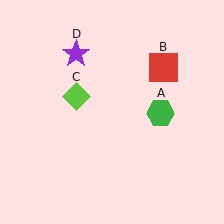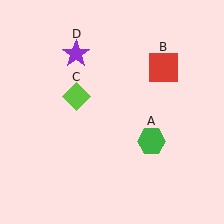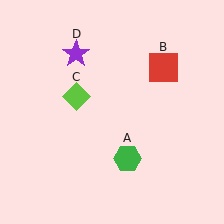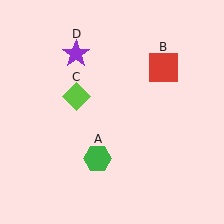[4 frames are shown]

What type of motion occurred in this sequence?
The green hexagon (object A) rotated clockwise around the center of the scene.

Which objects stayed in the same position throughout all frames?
Red square (object B) and lime diamond (object C) and purple star (object D) remained stationary.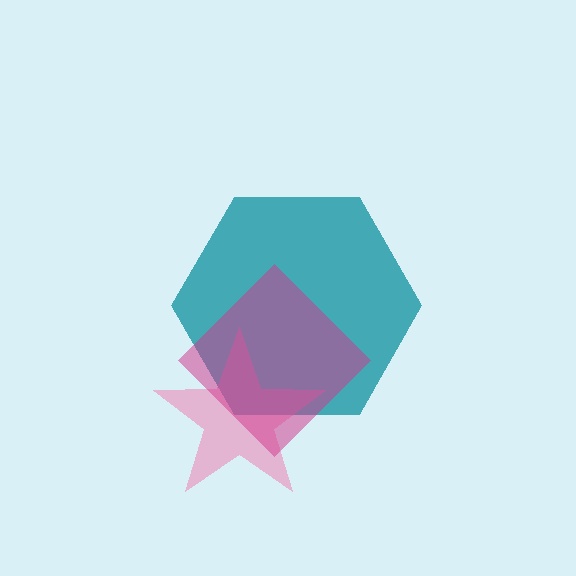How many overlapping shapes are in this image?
There are 3 overlapping shapes in the image.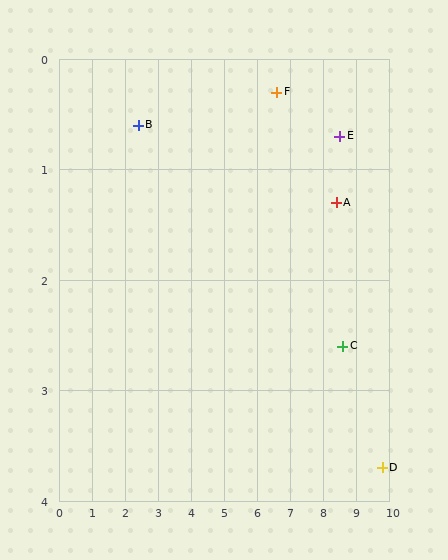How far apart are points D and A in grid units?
Points D and A are about 2.8 grid units apart.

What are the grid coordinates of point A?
Point A is at approximately (8.4, 1.3).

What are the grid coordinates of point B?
Point B is at approximately (2.4, 0.6).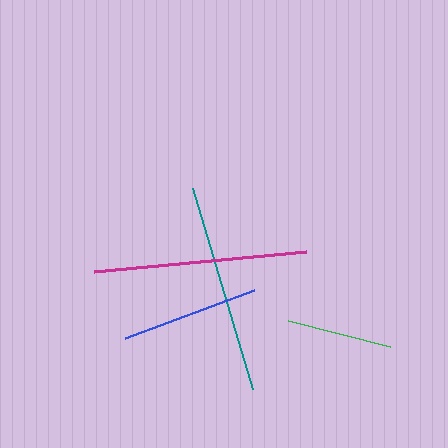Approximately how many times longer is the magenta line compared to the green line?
The magenta line is approximately 2.0 times the length of the green line.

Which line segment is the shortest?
The green line is the shortest at approximately 105 pixels.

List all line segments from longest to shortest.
From longest to shortest: magenta, teal, blue, green.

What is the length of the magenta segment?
The magenta segment is approximately 213 pixels long.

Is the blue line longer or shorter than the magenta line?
The magenta line is longer than the blue line.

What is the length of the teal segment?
The teal segment is approximately 209 pixels long.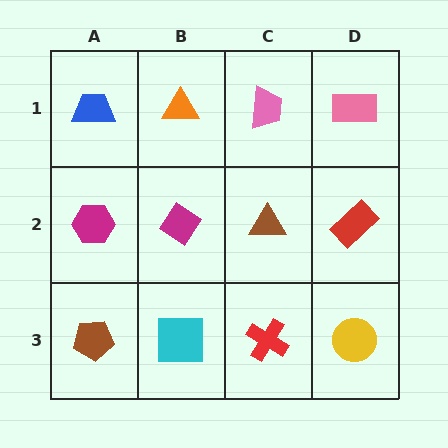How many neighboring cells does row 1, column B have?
3.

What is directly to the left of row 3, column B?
A brown pentagon.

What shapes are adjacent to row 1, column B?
A magenta diamond (row 2, column B), a blue trapezoid (row 1, column A), a pink trapezoid (row 1, column C).